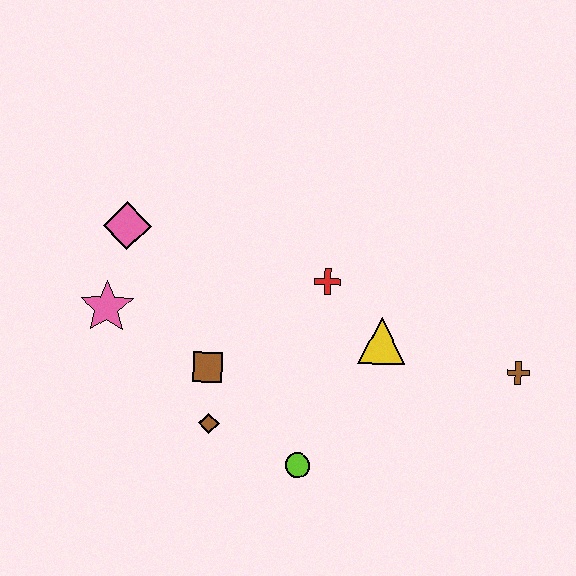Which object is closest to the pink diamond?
The pink star is closest to the pink diamond.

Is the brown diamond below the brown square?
Yes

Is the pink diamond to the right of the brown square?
No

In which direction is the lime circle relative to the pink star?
The lime circle is to the right of the pink star.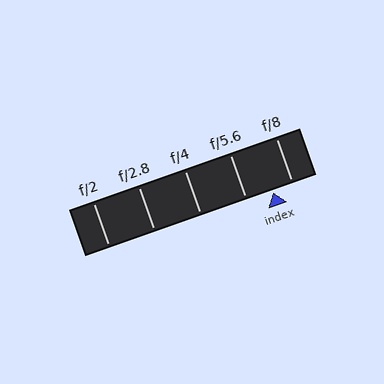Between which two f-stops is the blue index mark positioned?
The index mark is between f/5.6 and f/8.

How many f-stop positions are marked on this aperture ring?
There are 5 f-stop positions marked.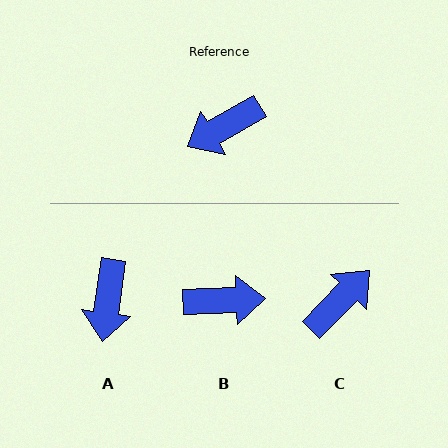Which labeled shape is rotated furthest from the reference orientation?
C, about 164 degrees away.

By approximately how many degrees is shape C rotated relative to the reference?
Approximately 164 degrees clockwise.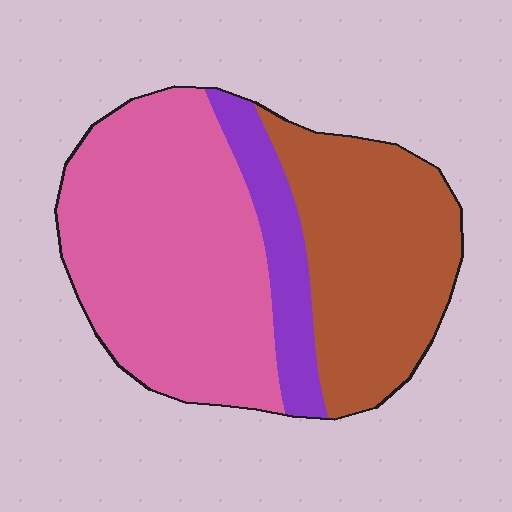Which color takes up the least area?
Purple, at roughly 15%.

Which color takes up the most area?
Pink, at roughly 50%.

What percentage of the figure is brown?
Brown takes up between a quarter and a half of the figure.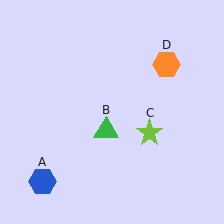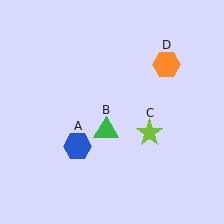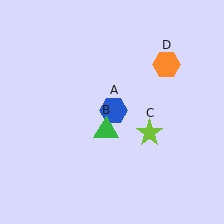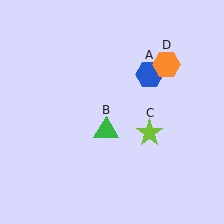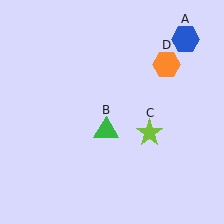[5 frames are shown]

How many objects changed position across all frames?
1 object changed position: blue hexagon (object A).